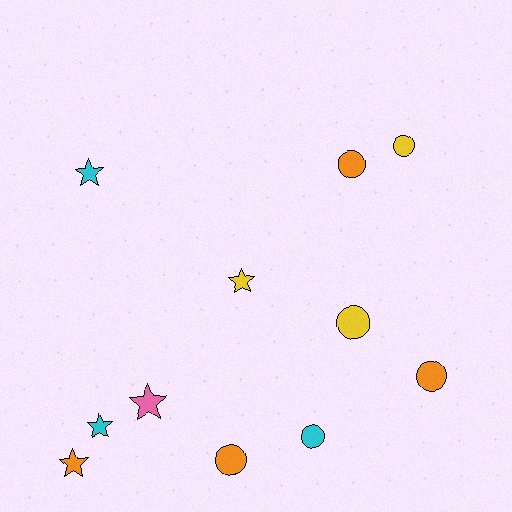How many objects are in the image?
There are 11 objects.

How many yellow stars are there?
There is 1 yellow star.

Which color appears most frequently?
Orange, with 4 objects.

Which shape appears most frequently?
Circle, with 6 objects.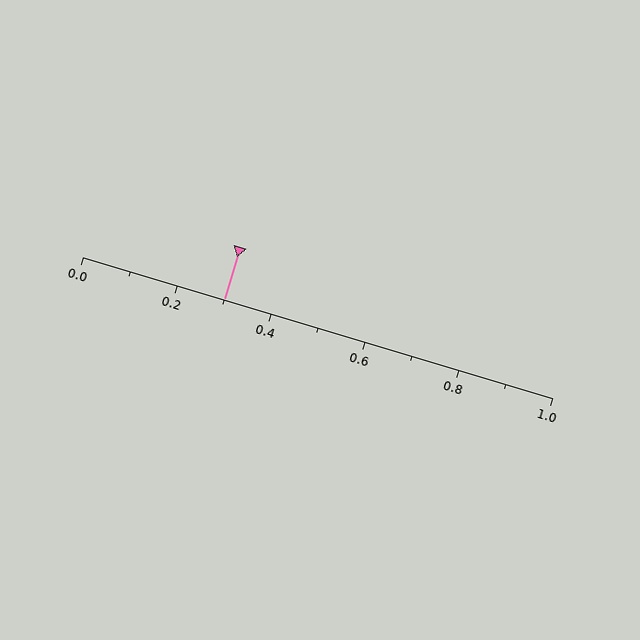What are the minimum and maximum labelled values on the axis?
The axis runs from 0.0 to 1.0.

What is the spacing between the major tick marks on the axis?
The major ticks are spaced 0.2 apart.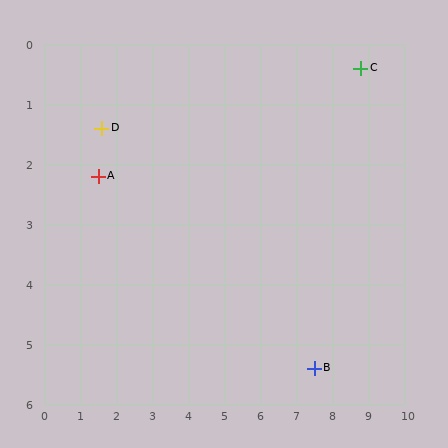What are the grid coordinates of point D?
Point D is at approximately (1.6, 1.4).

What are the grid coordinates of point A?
Point A is at approximately (1.5, 2.2).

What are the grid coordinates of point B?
Point B is at approximately (7.5, 5.4).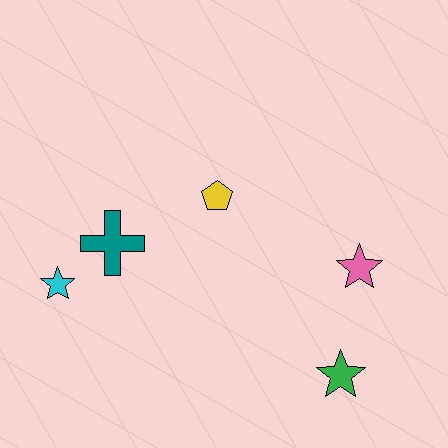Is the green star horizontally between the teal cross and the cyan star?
No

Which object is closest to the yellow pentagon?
The teal cross is closest to the yellow pentagon.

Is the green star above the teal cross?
No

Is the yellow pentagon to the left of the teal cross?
No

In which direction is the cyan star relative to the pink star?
The cyan star is to the left of the pink star.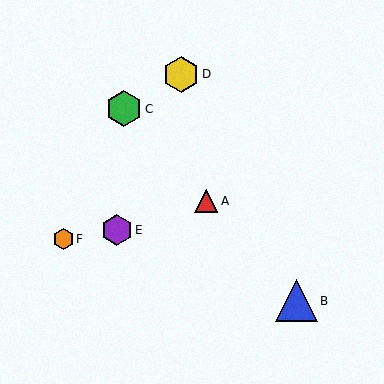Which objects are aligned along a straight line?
Objects A, B, C are aligned along a straight line.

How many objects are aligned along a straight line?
3 objects (A, B, C) are aligned along a straight line.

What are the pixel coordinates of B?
Object B is at (296, 301).